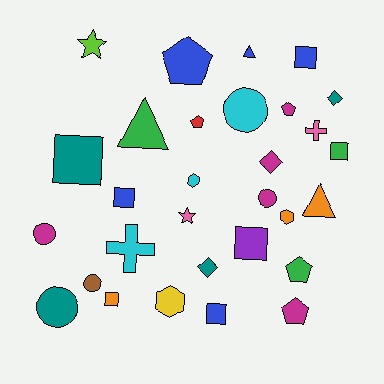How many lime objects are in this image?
There is 1 lime object.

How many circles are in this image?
There are 5 circles.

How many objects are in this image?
There are 30 objects.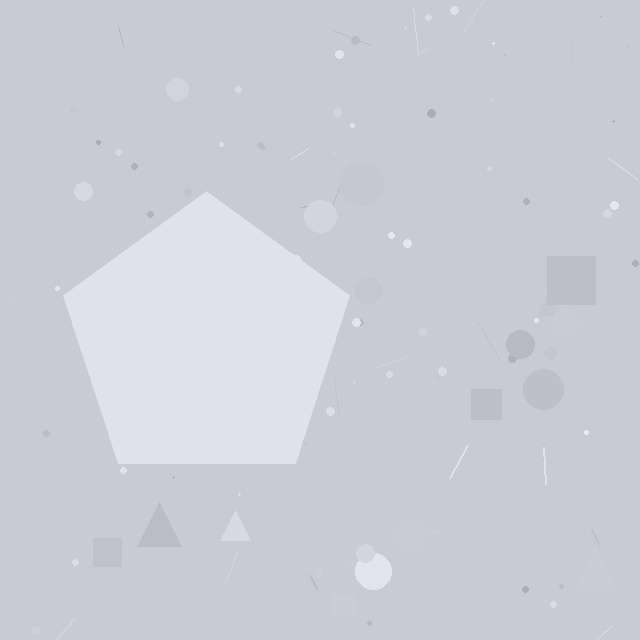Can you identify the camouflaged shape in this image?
The camouflaged shape is a pentagon.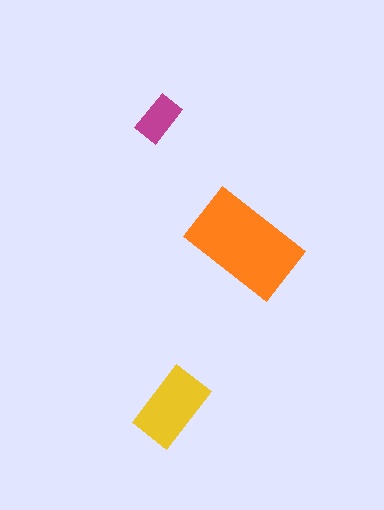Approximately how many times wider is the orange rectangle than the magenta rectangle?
About 2.5 times wider.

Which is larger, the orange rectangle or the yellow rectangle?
The orange one.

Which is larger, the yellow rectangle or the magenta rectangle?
The yellow one.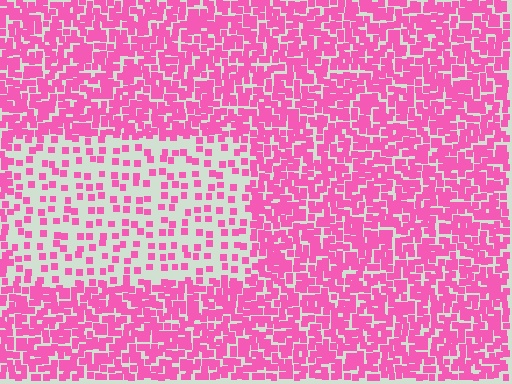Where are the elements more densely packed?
The elements are more densely packed outside the rectangle boundary.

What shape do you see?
I see a rectangle.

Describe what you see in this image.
The image contains small pink elements arranged at two different densities. A rectangle-shaped region is visible where the elements are less densely packed than the surrounding area.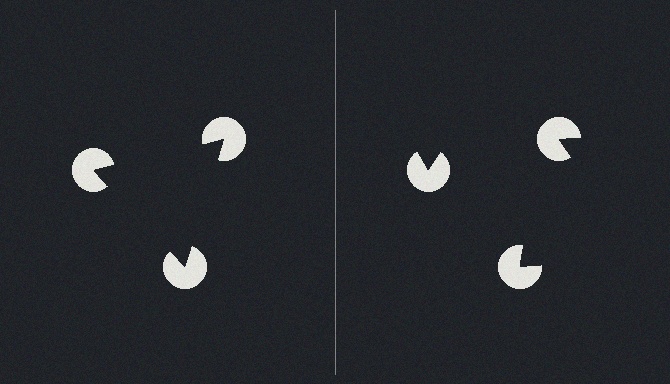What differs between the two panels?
The pac-man discs are positioned identically on both sides; only the wedge orientations differ. On the left they align to a triangle; on the right they are misaligned.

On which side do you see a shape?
An illusory triangle appears on the left side. On the right side the wedge cuts are rotated, so no coherent shape forms.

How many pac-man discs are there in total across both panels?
6 — 3 on each side.